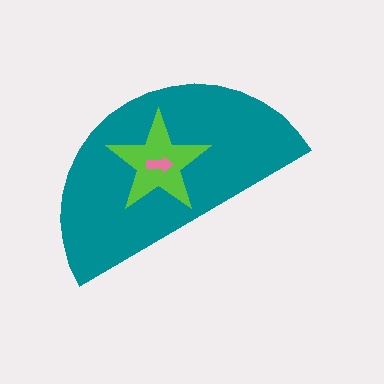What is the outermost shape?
The teal semicircle.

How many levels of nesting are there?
3.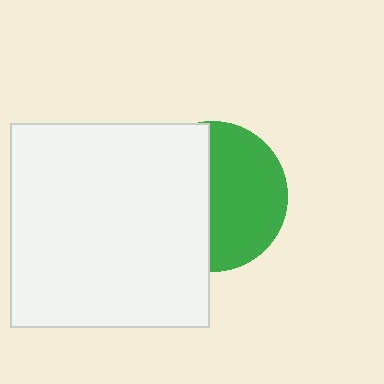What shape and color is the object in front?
The object in front is a white rectangle.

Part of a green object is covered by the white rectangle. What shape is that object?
It is a circle.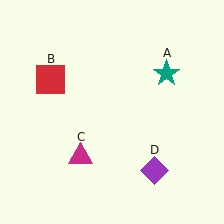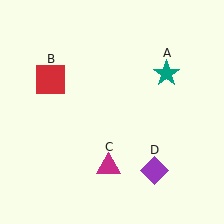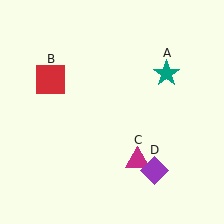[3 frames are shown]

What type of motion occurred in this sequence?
The magenta triangle (object C) rotated counterclockwise around the center of the scene.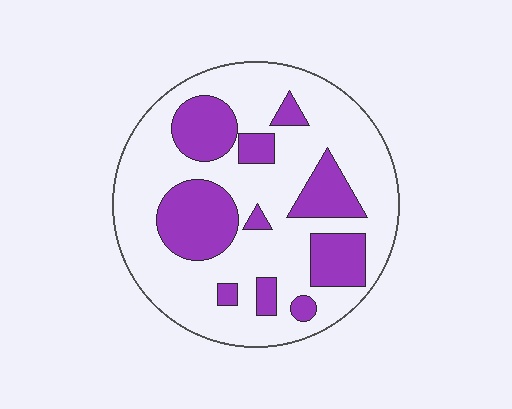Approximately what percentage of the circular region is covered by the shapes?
Approximately 30%.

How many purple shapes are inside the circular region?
10.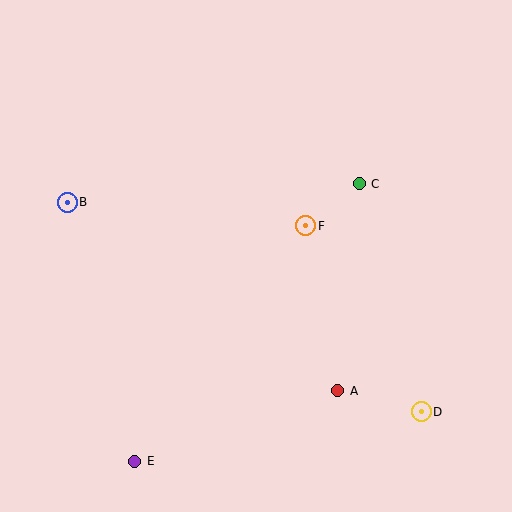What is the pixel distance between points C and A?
The distance between C and A is 208 pixels.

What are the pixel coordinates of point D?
Point D is at (421, 412).